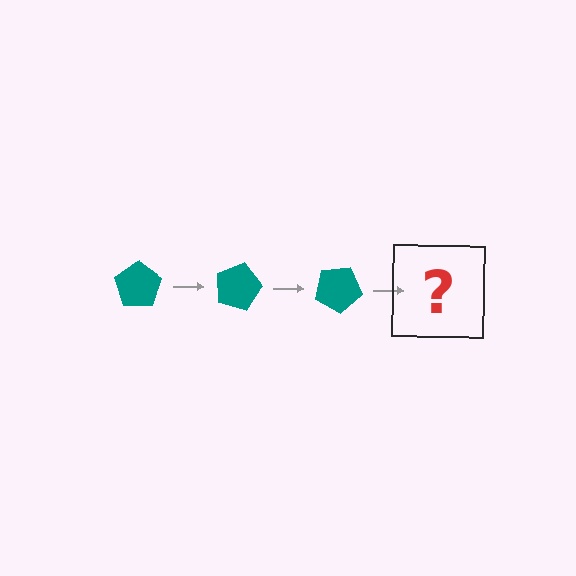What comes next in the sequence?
The next element should be a teal pentagon rotated 45 degrees.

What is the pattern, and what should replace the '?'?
The pattern is that the pentagon rotates 15 degrees each step. The '?' should be a teal pentagon rotated 45 degrees.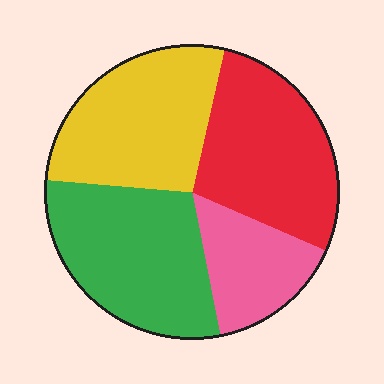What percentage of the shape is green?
Green covers 29% of the shape.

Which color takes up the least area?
Pink, at roughly 15%.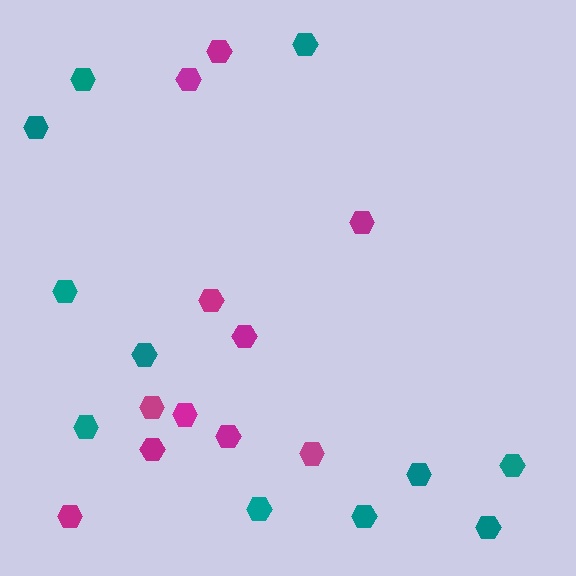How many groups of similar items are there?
There are 2 groups: one group of magenta hexagons (11) and one group of teal hexagons (11).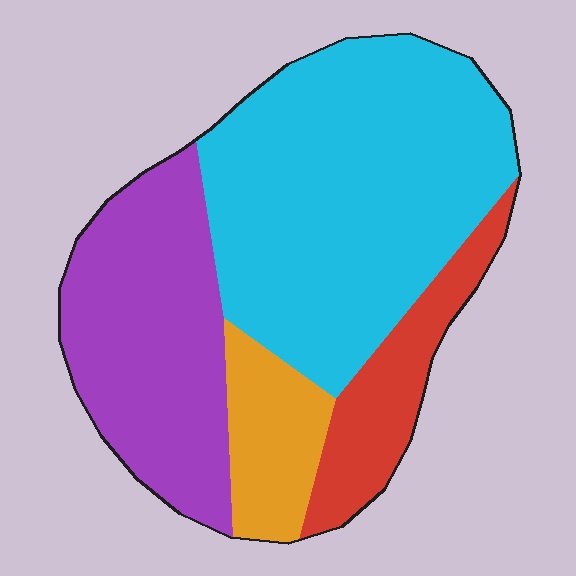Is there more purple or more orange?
Purple.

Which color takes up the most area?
Cyan, at roughly 50%.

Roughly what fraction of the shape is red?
Red covers roughly 15% of the shape.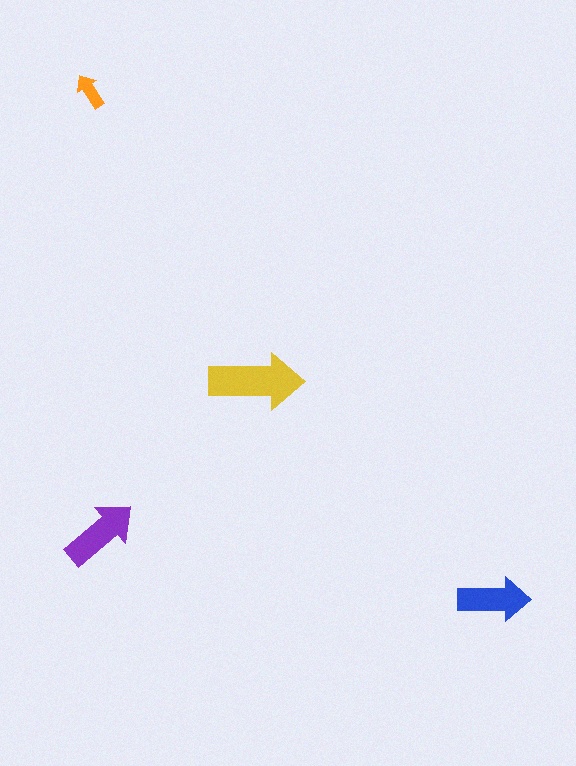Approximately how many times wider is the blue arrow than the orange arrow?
About 2 times wider.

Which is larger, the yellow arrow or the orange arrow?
The yellow one.